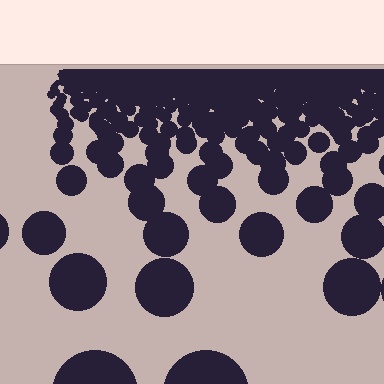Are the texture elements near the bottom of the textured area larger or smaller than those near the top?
Larger. Near the bottom, elements are closer to the viewer and appear at a bigger on-screen size.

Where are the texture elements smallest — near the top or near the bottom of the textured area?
Near the top.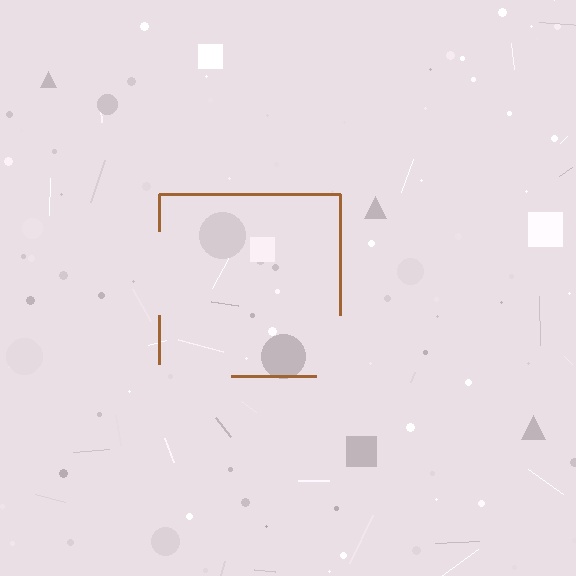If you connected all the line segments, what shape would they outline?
They would outline a square.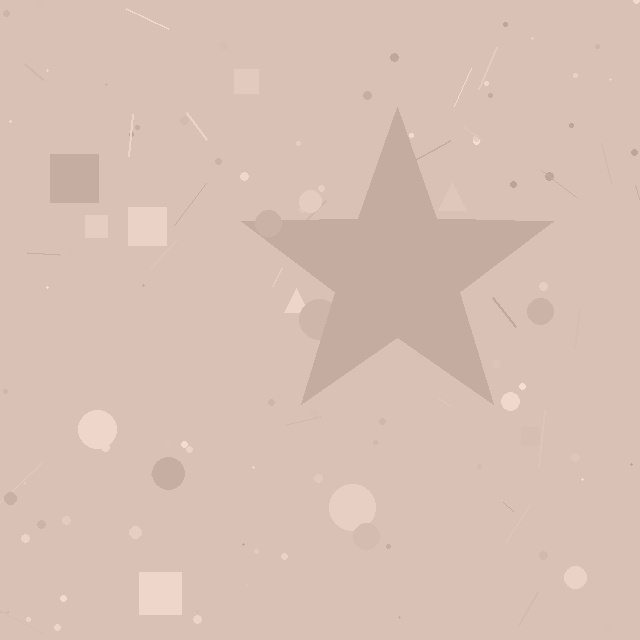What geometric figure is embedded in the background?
A star is embedded in the background.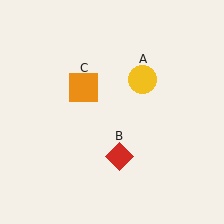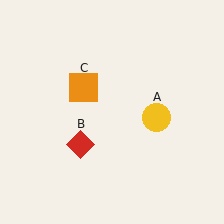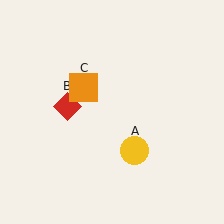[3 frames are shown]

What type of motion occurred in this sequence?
The yellow circle (object A), red diamond (object B) rotated clockwise around the center of the scene.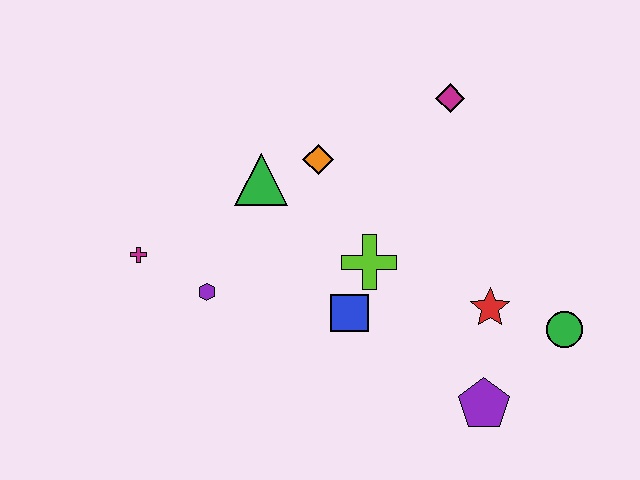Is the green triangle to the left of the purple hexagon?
No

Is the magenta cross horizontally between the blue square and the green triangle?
No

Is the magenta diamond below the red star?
No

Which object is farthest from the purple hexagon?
The green circle is farthest from the purple hexagon.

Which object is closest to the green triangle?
The orange diamond is closest to the green triangle.